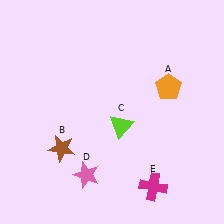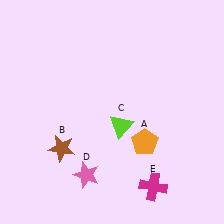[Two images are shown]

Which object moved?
The orange pentagon (A) moved down.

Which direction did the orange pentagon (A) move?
The orange pentagon (A) moved down.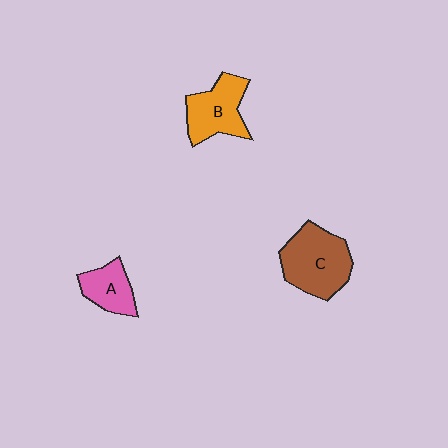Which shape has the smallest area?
Shape A (pink).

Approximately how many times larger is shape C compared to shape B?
Approximately 1.3 times.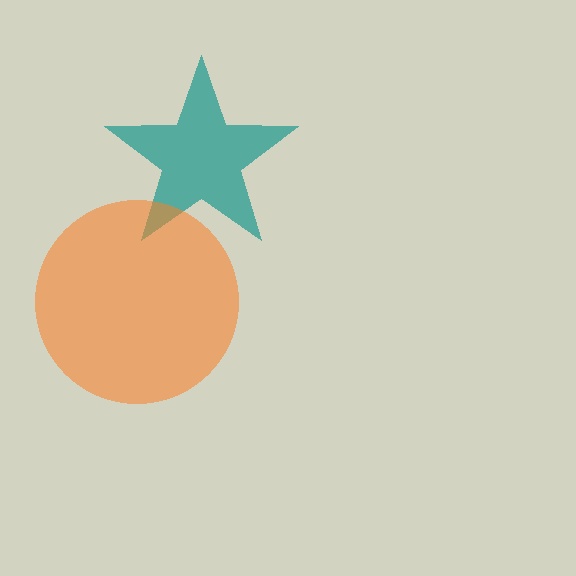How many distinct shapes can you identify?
There are 2 distinct shapes: a teal star, an orange circle.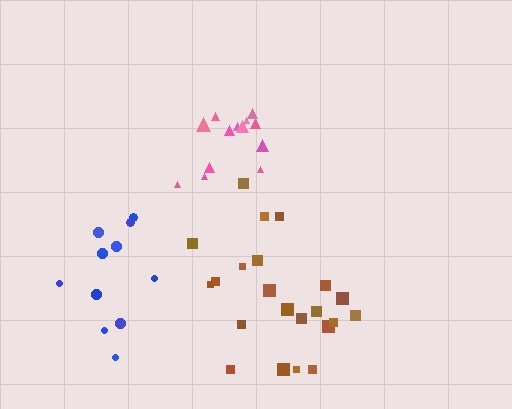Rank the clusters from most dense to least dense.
pink, blue, brown.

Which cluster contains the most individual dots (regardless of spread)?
Brown (23).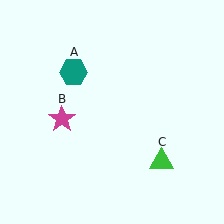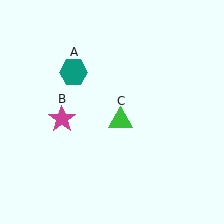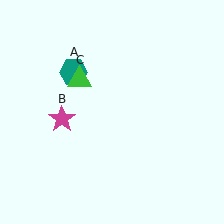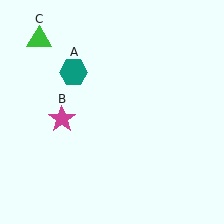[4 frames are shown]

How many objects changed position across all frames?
1 object changed position: green triangle (object C).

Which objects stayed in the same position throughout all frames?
Teal hexagon (object A) and magenta star (object B) remained stationary.